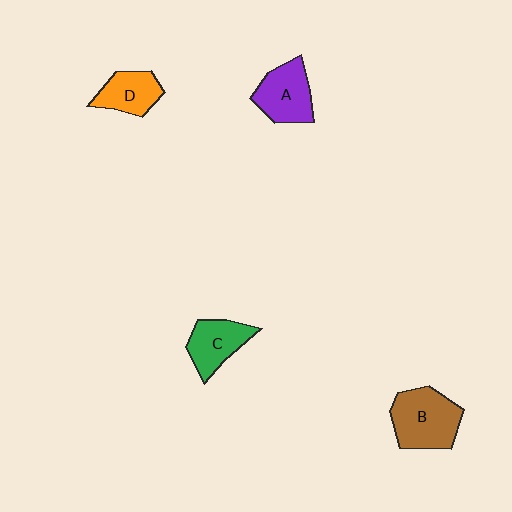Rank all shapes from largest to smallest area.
From largest to smallest: B (brown), A (purple), C (green), D (orange).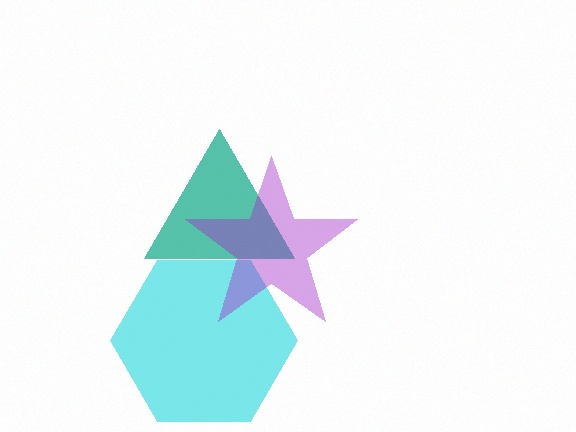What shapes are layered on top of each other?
The layered shapes are: a cyan hexagon, a teal triangle, a purple star.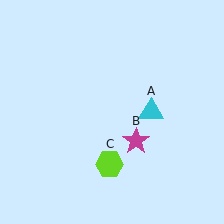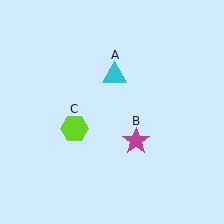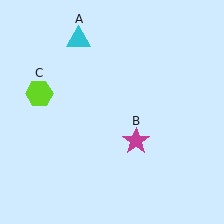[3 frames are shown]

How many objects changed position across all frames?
2 objects changed position: cyan triangle (object A), lime hexagon (object C).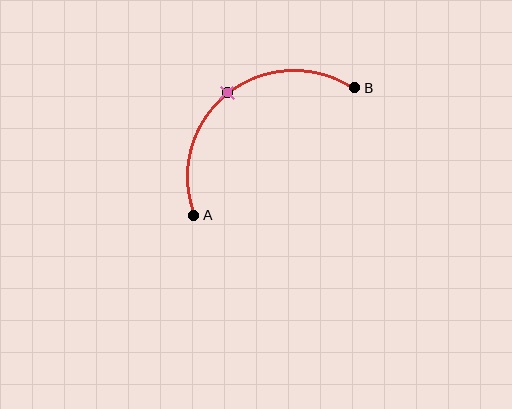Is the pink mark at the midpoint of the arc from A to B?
Yes. The pink mark lies on the arc at equal arc-length from both A and B — it is the arc midpoint.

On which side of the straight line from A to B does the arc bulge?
The arc bulges above and to the left of the straight line connecting A and B.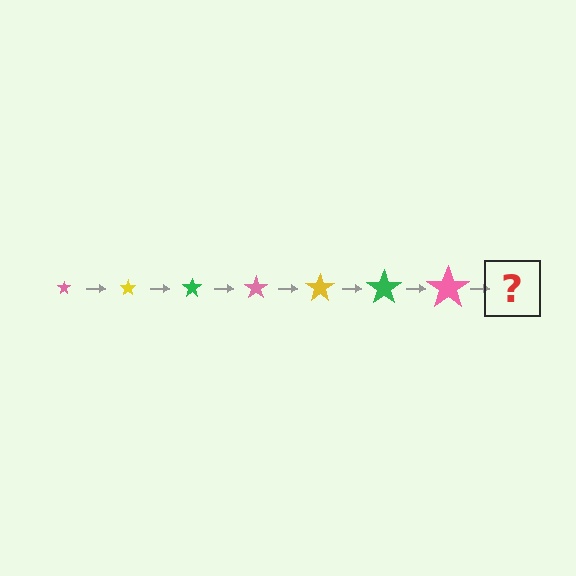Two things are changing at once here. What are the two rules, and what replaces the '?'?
The two rules are that the star grows larger each step and the color cycles through pink, yellow, and green. The '?' should be a yellow star, larger than the previous one.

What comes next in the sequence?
The next element should be a yellow star, larger than the previous one.